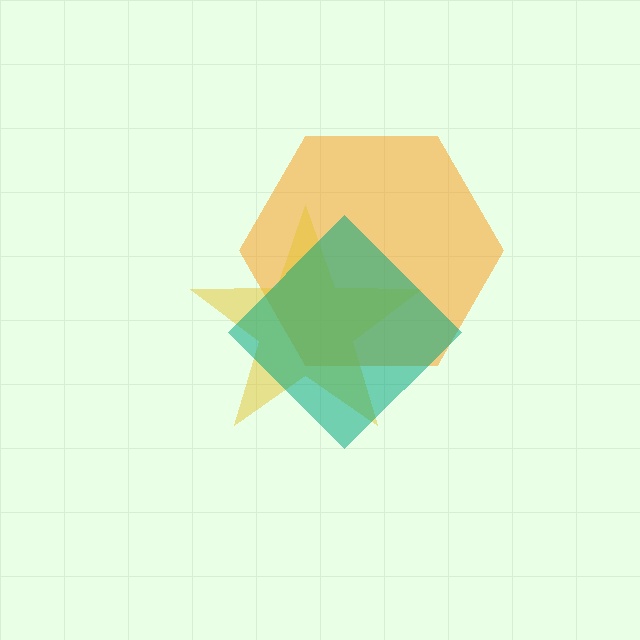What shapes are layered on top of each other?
The layered shapes are: an orange hexagon, a yellow star, a teal diamond.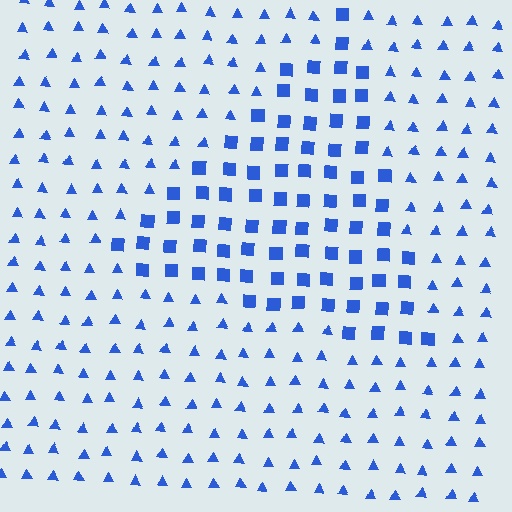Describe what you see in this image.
The image is filled with small blue elements arranged in a uniform grid. A triangle-shaped region contains squares, while the surrounding area contains triangles. The boundary is defined purely by the change in element shape.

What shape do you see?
I see a triangle.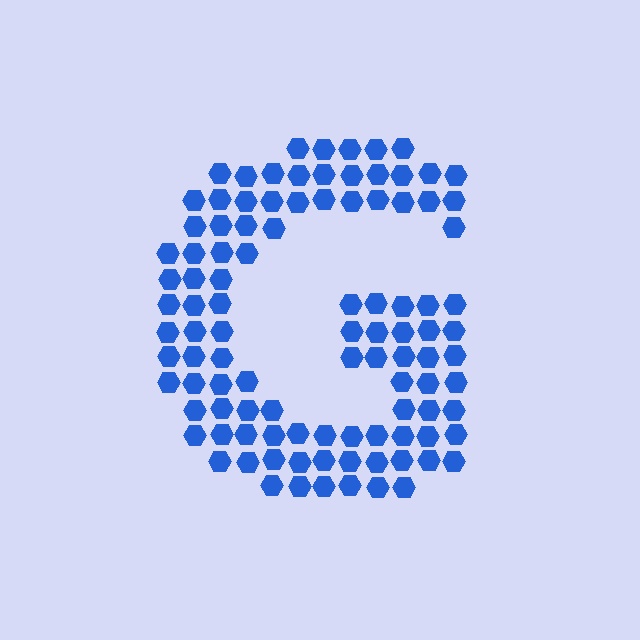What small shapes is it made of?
It is made of small hexagons.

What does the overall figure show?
The overall figure shows the letter G.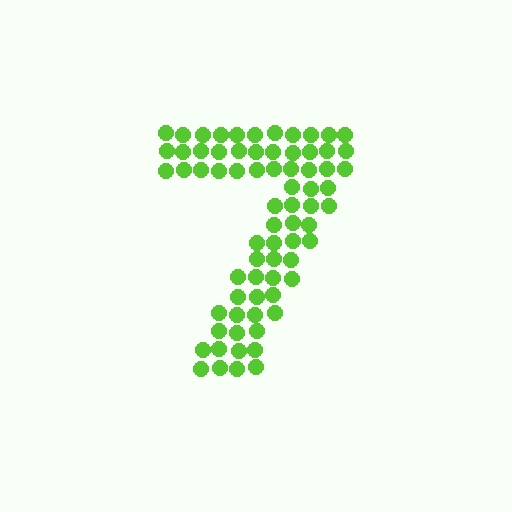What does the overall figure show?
The overall figure shows the digit 7.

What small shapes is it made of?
It is made of small circles.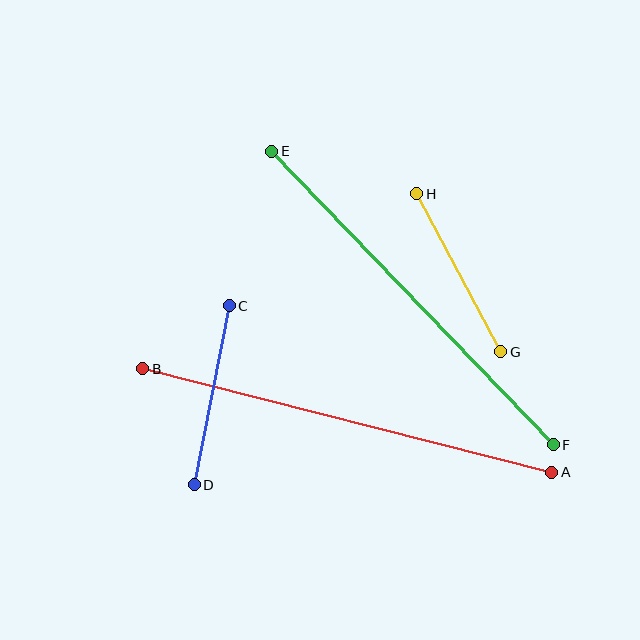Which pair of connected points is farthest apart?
Points A and B are farthest apart.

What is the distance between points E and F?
The distance is approximately 406 pixels.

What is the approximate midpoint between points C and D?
The midpoint is at approximately (212, 395) pixels.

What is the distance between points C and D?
The distance is approximately 183 pixels.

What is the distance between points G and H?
The distance is approximately 179 pixels.